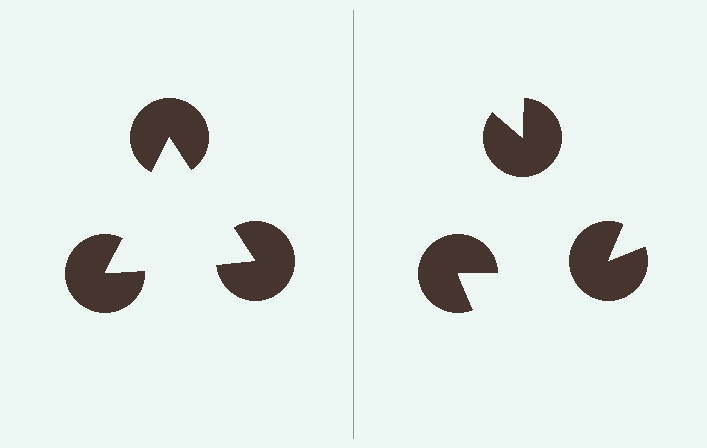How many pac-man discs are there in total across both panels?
6 — 3 on each side.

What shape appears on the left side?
An illusory triangle.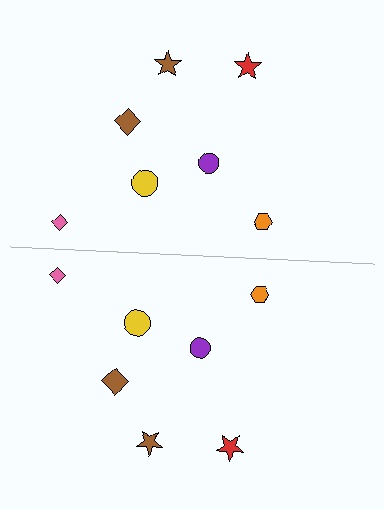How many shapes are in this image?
There are 14 shapes in this image.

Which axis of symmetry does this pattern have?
The pattern has a horizontal axis of symmetry running through the center of the image.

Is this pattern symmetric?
Yes, this pattern has bilateral (reflection) symmetry.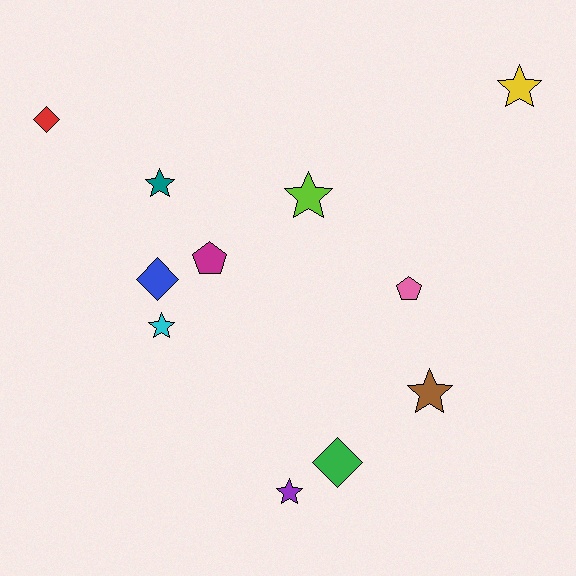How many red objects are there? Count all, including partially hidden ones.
There is 1 red object.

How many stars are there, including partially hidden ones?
There are 6 stars.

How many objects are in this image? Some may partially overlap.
There are 11 objects.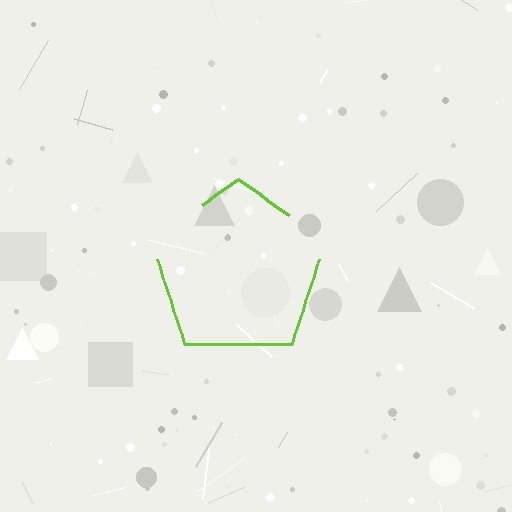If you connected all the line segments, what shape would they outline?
They would outline a pentagon.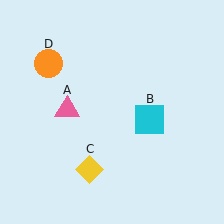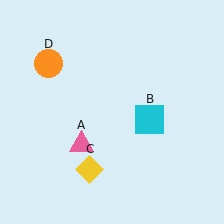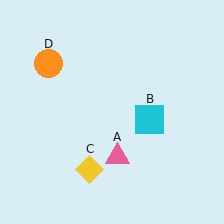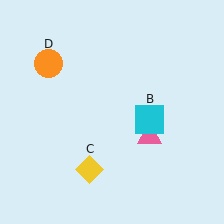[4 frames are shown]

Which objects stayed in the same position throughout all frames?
Cyan square (object B) and yellow diamond (object C) and orange circle (object D) remained stationary.